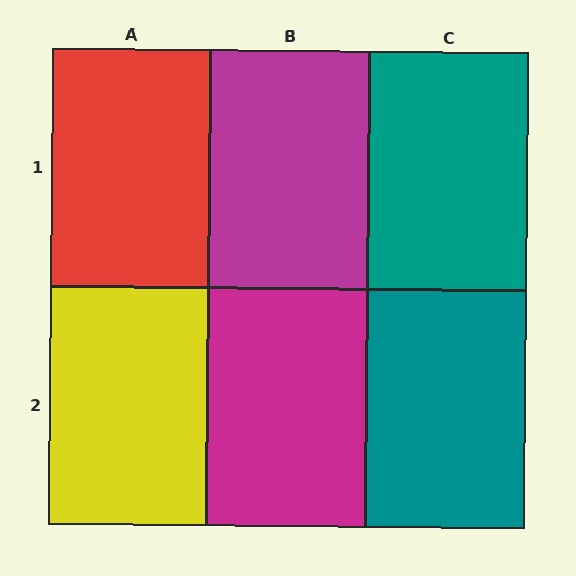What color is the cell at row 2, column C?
Teal.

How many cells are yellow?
1 cell is yellow.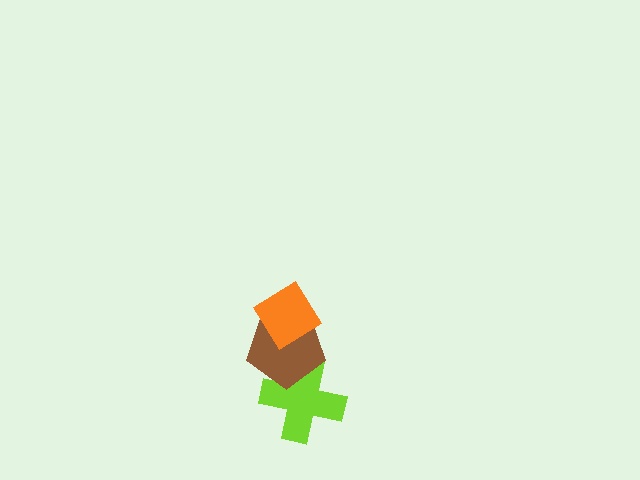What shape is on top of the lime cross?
The brown pentagon is on top of the lime cross.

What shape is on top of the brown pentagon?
The orange diamond is on top of the brown pentagon.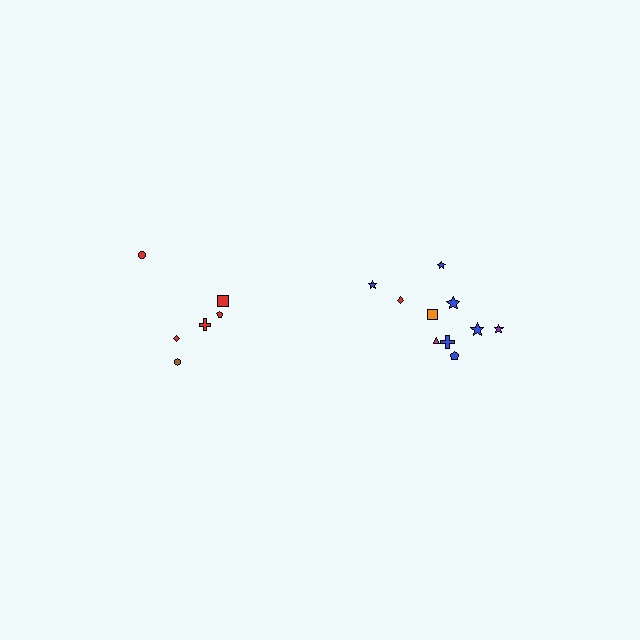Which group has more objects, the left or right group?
The right group.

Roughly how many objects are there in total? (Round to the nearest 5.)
Roughly 15 objects in total.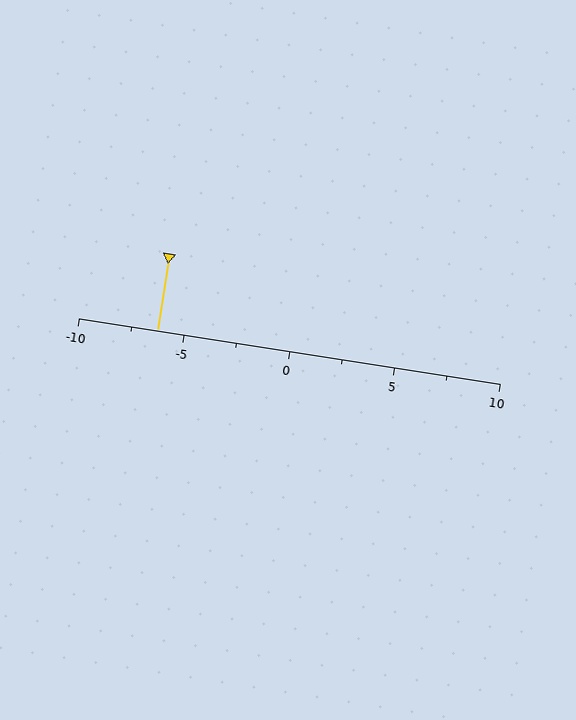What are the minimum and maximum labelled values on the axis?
The axis runs from -10 to 10.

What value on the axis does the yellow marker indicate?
The marker indicates approximately -6.2.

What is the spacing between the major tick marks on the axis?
The major ticks are spaced 5 apart.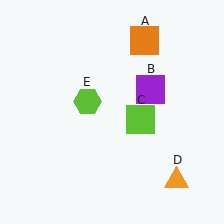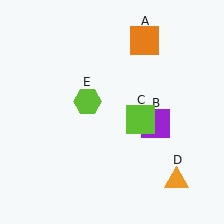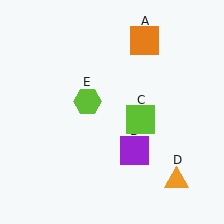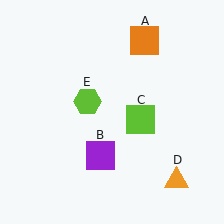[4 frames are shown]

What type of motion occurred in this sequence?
The purple square (object B) rotated clockwise around the center of the scene.